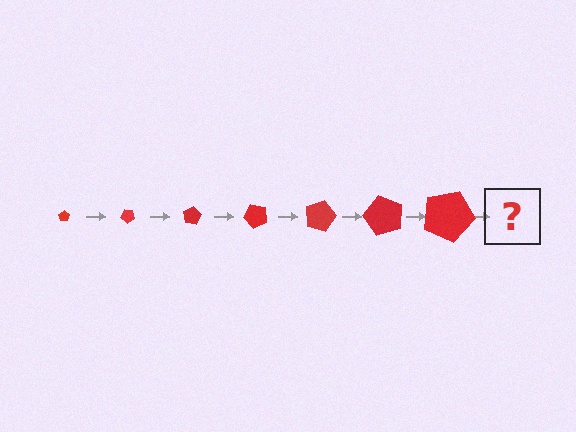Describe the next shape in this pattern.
It should be a pentagon, larger than the previous one and rotated 280 degrees from the start.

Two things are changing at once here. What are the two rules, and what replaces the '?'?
The two rules are that the pentagon grows larger each step and it rotates 40 degrees each step. The '?' should be a pentagon, larger than the previous one and rotated 280 degrees from the start.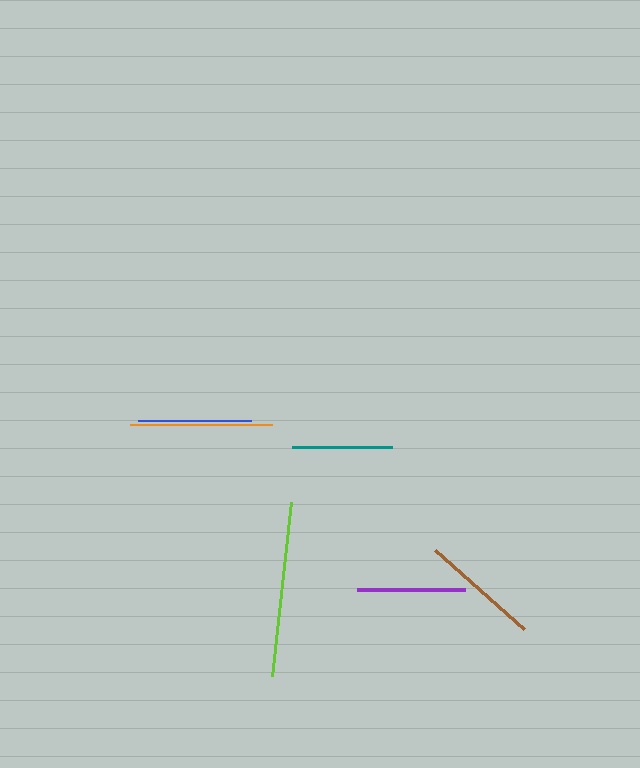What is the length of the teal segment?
The teal segment is approximately 100 pixels long.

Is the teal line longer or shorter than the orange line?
The orange line is longer than the teal line.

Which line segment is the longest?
The lime line is the longest at approximately 175 pixels.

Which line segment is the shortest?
The teal line is the shortest at approximately 100 pixels.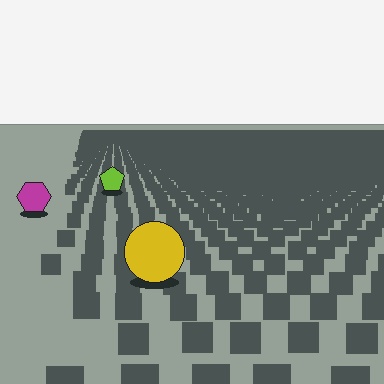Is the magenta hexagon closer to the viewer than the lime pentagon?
Yes. The magenta hexagon is closer — you can tell from the texture gradient: the ground texture is coarser near it.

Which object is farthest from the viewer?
The lime pentagon is farthest from the viewer. It appears smaller and the ground texture around it is denser.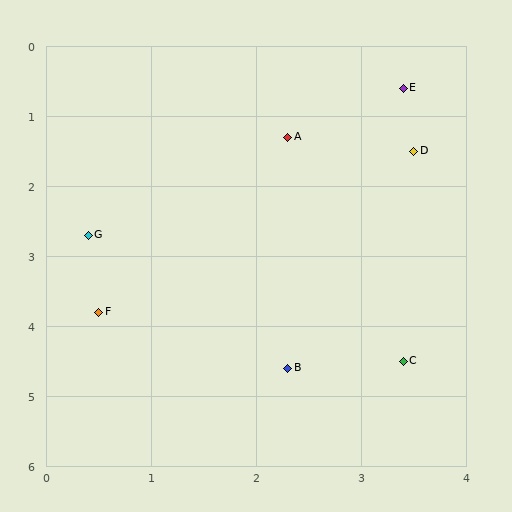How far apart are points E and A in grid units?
Points E and A are about 1.3 grid units apart.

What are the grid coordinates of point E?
Point E is at approximately (3.4, 0.6).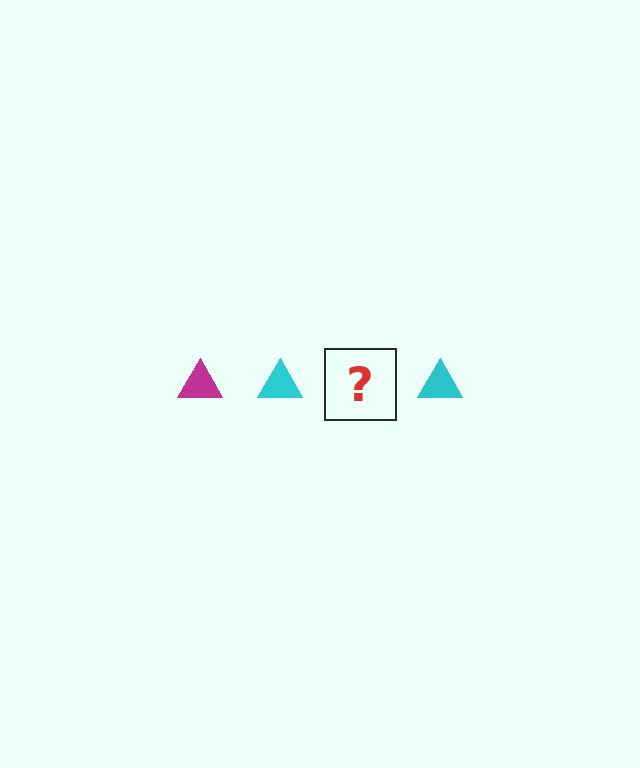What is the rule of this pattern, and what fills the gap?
The rule is that the pattern cycles through magenta, cyan triangles. The gap should be filled with a magenta triangle.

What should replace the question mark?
The question mark should be replaced with a magenta triangle.